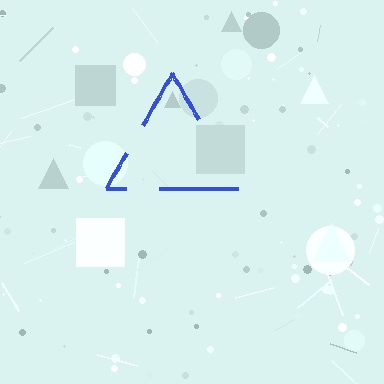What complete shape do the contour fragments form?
The contour fragments form a triangle.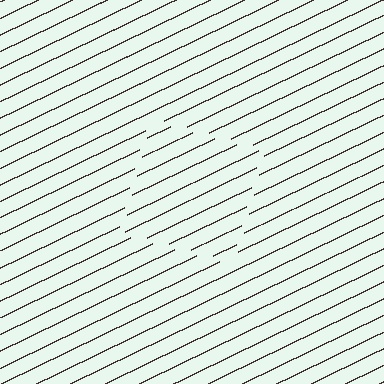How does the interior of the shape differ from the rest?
The interior of the shape contains the same grating, shifted by half a period — the contour is defined by the phase discontinuity where line-ends from the inner and outer gratings abut.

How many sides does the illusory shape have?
4 sides — the line-ends trace a square.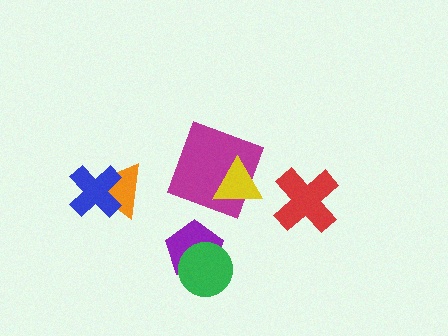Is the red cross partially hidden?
No, no other shape covers it.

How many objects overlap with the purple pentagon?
1 object overlaps with the purple pentagon.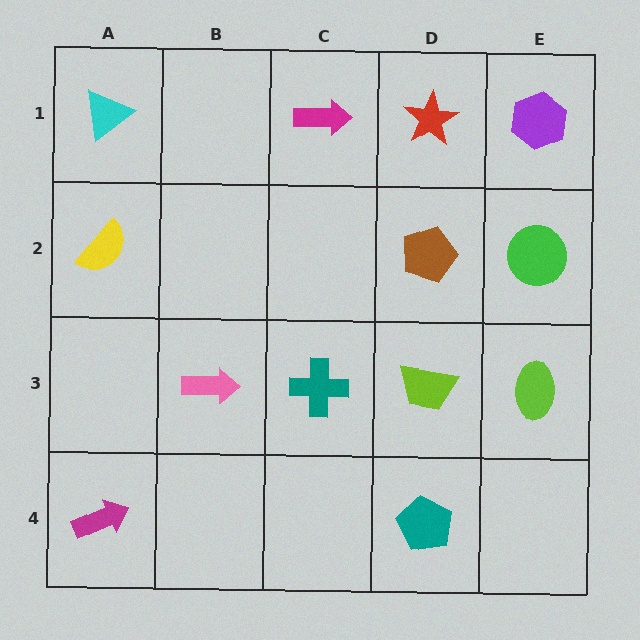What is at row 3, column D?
A lime trapezoid.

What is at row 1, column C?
A magenta arrow.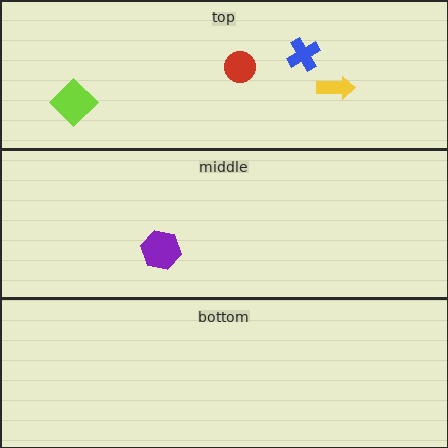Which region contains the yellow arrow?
The top region.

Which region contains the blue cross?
The top region.